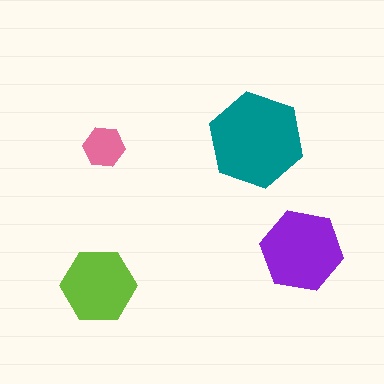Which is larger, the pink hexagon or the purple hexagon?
The purple one.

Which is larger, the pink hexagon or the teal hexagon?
The teal one.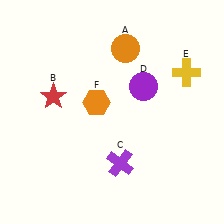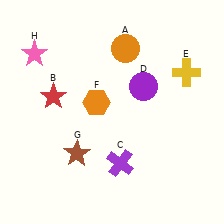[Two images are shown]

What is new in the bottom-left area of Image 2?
A brown star (G) was added in the bottom-left area of Image 2.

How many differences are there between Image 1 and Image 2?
There are 2 differences between the two images.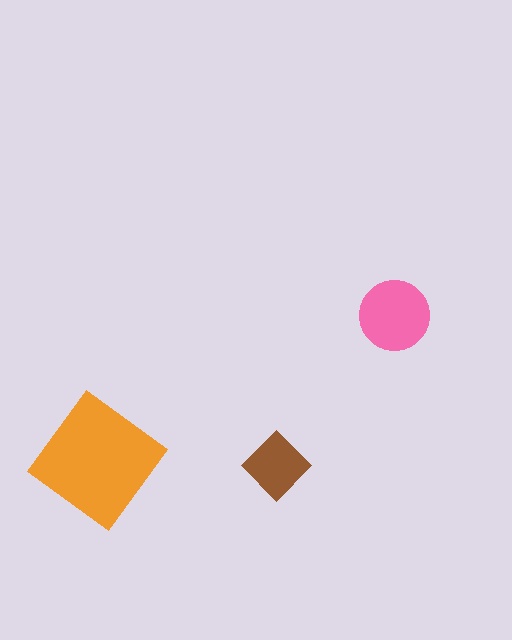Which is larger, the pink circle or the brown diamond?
The pink circle.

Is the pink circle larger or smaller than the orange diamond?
Smaller.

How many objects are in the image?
There are 3 objects in the image.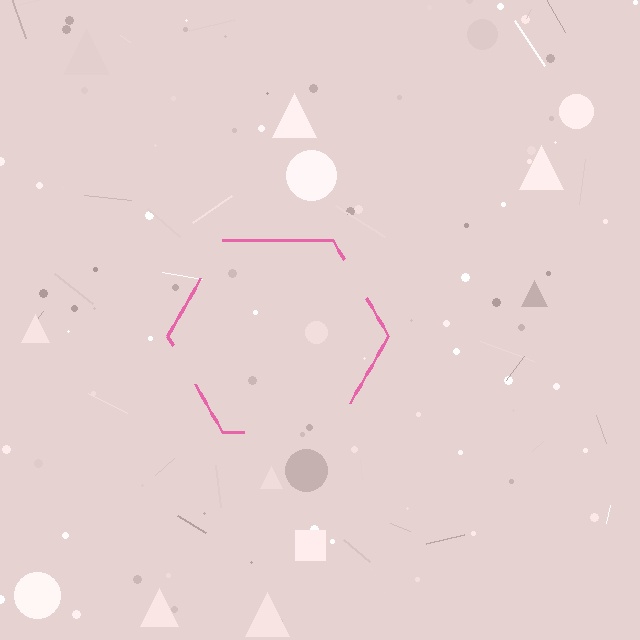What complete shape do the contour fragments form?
The contour fragments form a hexagon.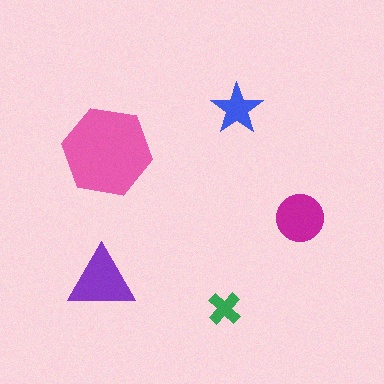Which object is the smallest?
The green cross.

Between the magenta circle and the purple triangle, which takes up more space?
The purple triangle.